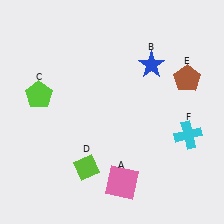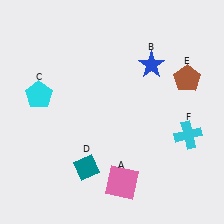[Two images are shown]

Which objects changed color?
C changed from lime to cyan. D changed from lime to teal.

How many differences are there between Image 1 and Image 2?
There are 2 differences between the two images.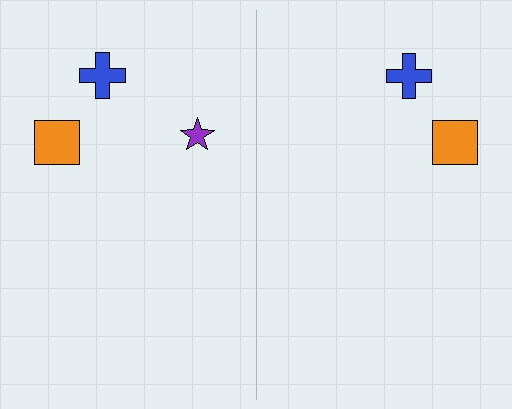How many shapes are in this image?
There are 5 shapes in this image.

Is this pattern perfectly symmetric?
No, the pattern is not perfectly symmetric. A purple star is missing from the right side.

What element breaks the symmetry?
A purple star is missing from the right side.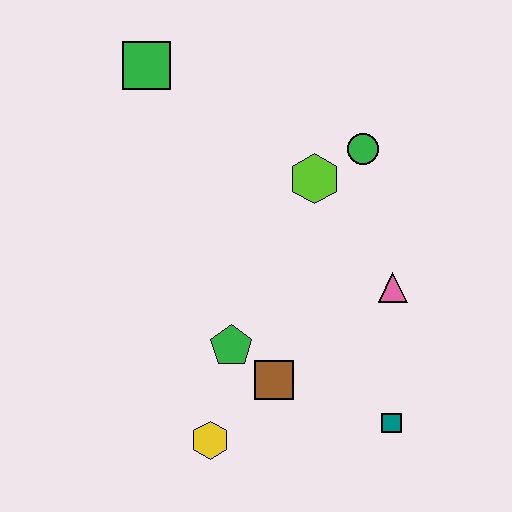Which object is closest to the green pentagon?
The brown square is closest to the green pentagon.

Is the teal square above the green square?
No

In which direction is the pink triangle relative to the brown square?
The pink triangle is to the right of the brown square.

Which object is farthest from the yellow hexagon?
The green square is farthest from the yellow hexagon.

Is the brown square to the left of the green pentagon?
No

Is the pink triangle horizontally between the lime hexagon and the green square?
No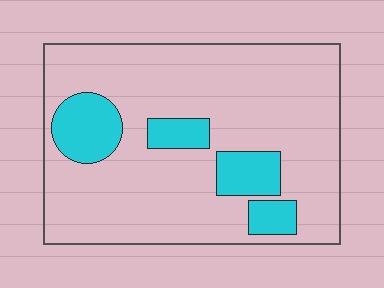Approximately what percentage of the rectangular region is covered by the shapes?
Approximately 20%.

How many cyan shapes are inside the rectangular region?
4.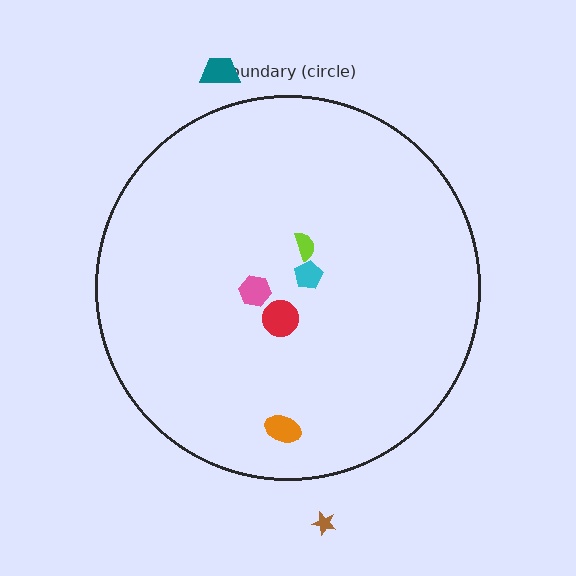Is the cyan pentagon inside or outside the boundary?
Inside.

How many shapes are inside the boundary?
5 inside, 2 outside.